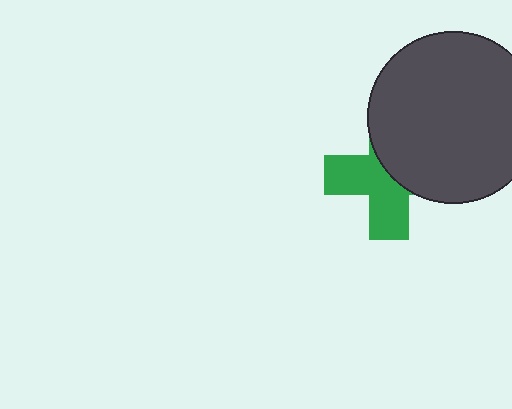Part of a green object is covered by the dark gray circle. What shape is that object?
It is a cross.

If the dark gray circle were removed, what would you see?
You would see the complete green cross.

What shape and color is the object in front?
The object in front is a dark gray circle.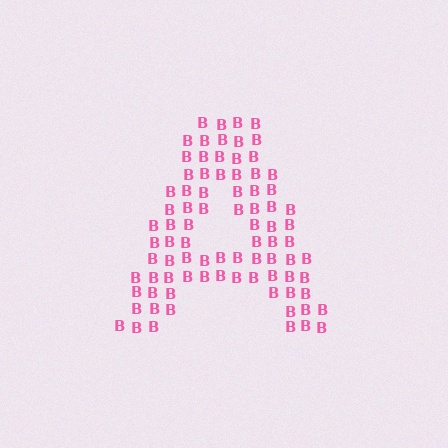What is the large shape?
The large shape is the letter A.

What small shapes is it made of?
It is made of small letter B's.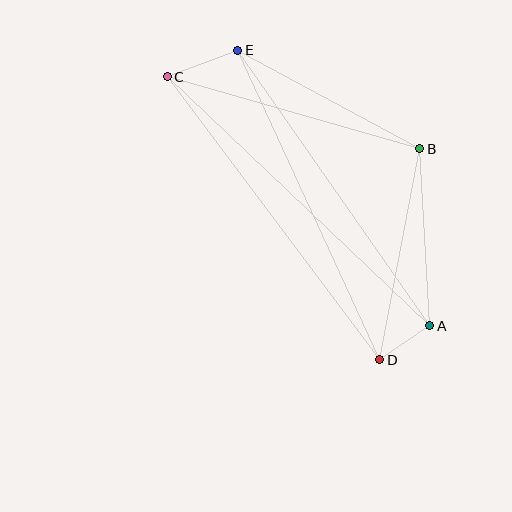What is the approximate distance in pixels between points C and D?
The distance between C and D is approximately 354 pixels.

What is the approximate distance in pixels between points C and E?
The distance between C and E is approximately 75 pixels.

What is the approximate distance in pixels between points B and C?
The distance between B and C is approximately 262 pixels.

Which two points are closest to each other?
Points A and D are closest to each other.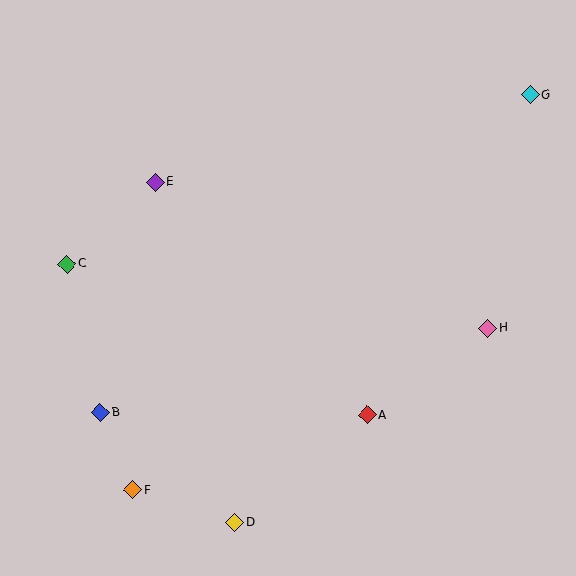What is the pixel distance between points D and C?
The distance between D and C is 308 pixels.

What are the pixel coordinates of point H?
Point H is at (487, 328).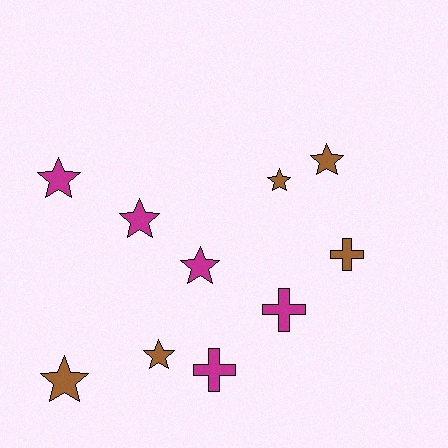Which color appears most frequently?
Magenta, with 5 objects.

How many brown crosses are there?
There is 1 brown cross.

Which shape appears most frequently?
Star, with 7 objects.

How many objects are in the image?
There are 10 objects.